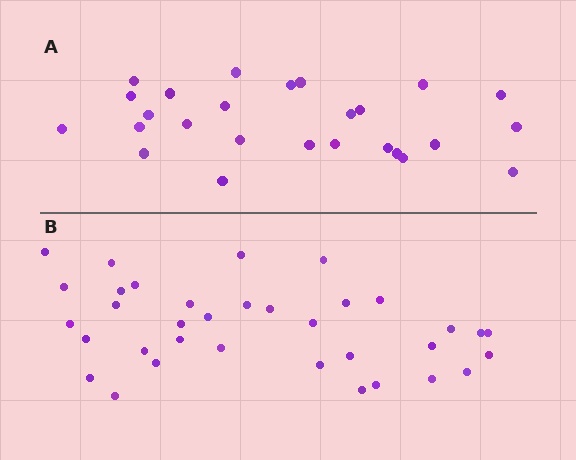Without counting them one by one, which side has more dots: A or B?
Region B (the bottom region) has more dots.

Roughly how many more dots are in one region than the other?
Region B has roughly 8 or so more dots than region A.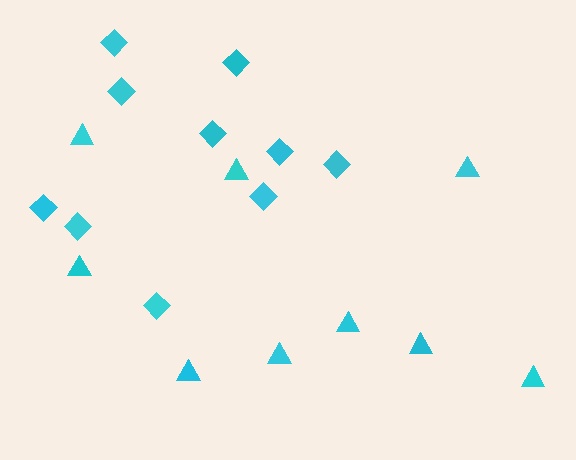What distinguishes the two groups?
There are 2 groups: one group of triangles (9) and one group of diamonds (10).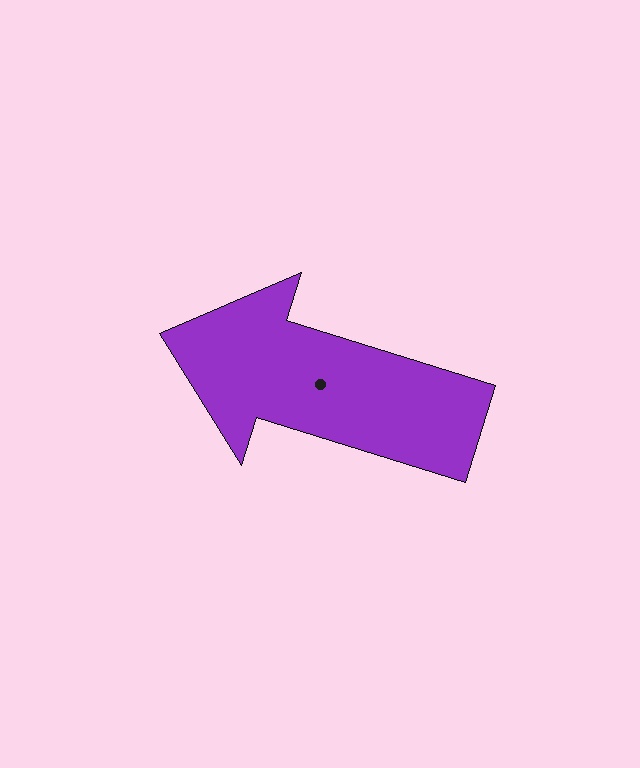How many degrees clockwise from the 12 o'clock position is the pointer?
Approximately 287 degrees.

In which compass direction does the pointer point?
West.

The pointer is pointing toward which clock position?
Roughly 10 o'clock.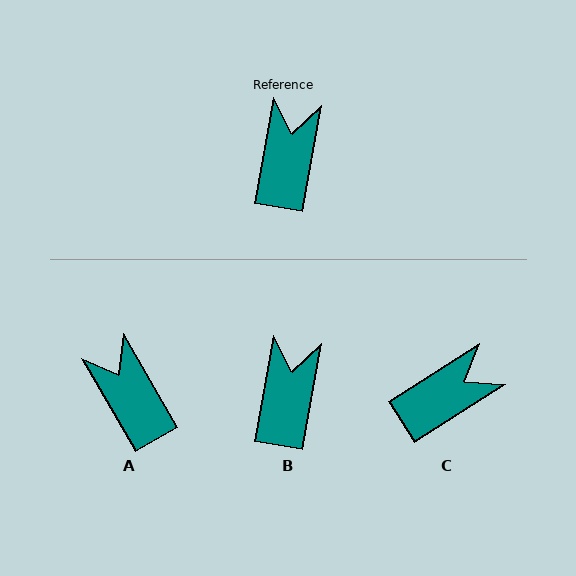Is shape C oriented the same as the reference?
No, it is off by about 48 degrees.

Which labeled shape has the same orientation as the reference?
B.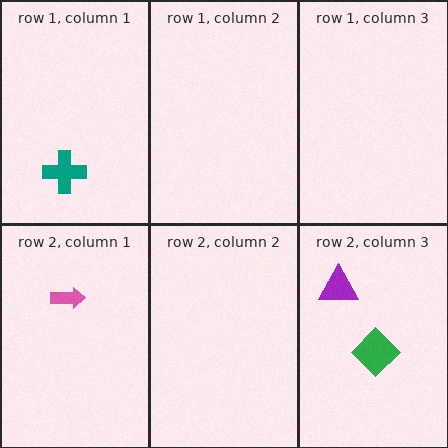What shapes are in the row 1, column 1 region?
The teal cross.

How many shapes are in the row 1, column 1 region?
1.